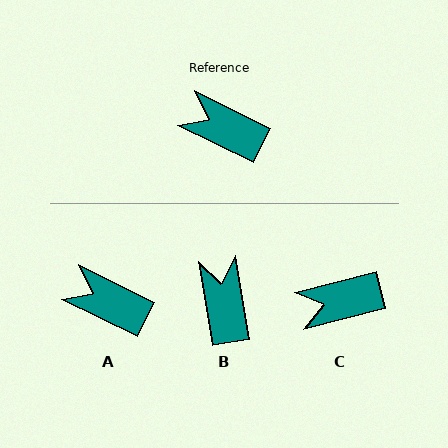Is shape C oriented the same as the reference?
No, it is off by about 40 degrees.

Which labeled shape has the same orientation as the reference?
A.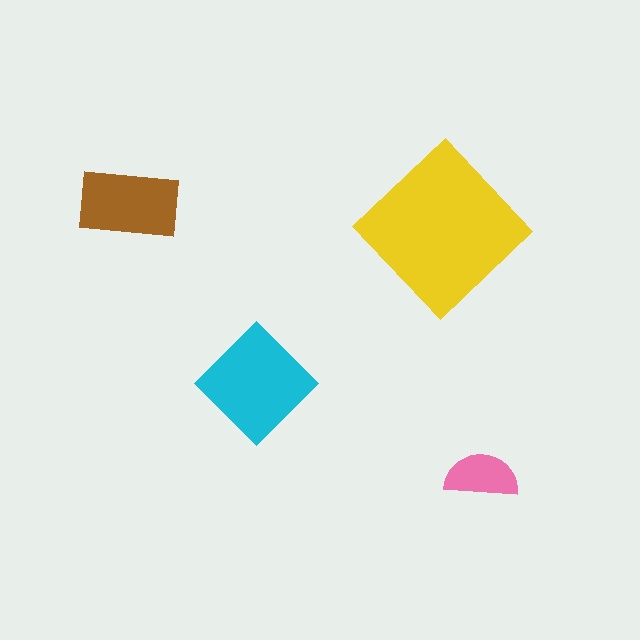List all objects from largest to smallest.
The yellow diamond, the cyan diamond, the brown rectangle, the pink semicircle.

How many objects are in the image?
There are 4 objects in the image.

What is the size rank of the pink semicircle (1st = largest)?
4th.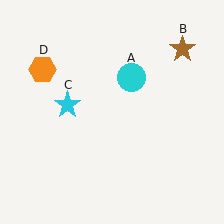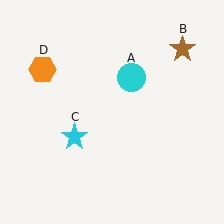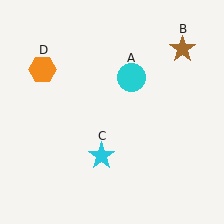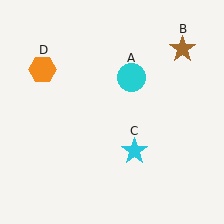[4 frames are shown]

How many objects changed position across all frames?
1 object changed position: cyan star (object C).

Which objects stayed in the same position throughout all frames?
Cyan circle (object A) and brown star (object B) and orange hexagon (object D) remained stationary.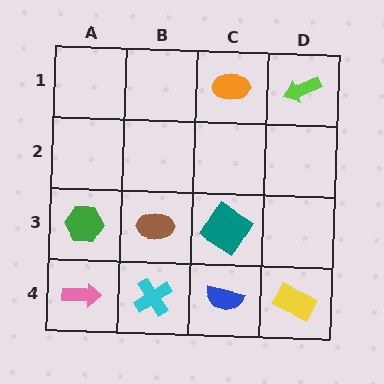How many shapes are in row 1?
2 shapes.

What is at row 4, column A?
A pink arrow.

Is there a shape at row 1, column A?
No, that cell is empty.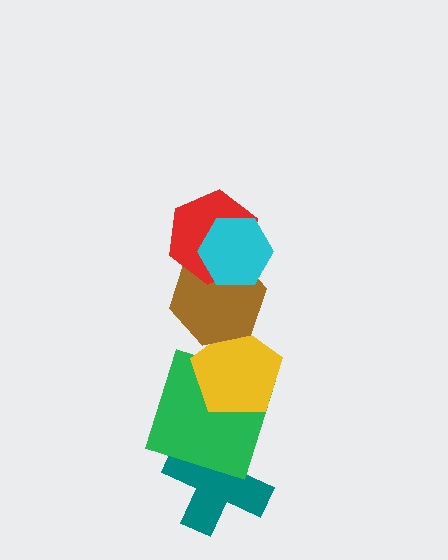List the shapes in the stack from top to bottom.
From top to bottom: the cyan hexagon, the red hexagon, the brown hexagon, the yellow pentagon, the green square, the teal cross.